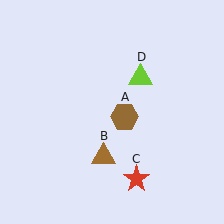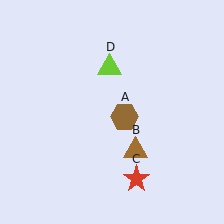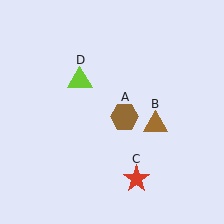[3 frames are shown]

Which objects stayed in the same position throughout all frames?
Brown hexagon (object A) and red star (object C) remained stationary.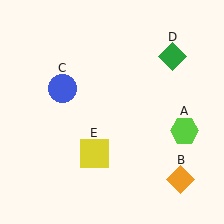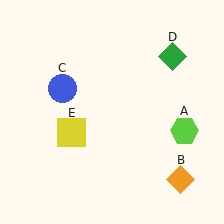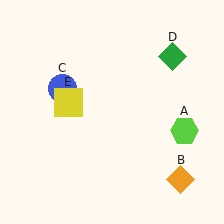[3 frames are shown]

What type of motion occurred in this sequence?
The yellow square (object E) rotated clockwise around the center of the scene.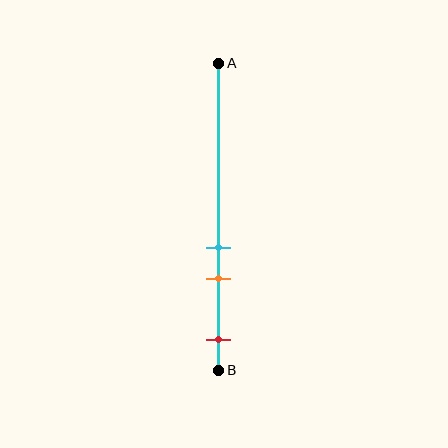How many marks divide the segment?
There are 3 marks dividing the segment.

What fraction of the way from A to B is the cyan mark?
The cyan mark is approximately 60% (0.6) of the way from A to B.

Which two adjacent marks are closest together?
The cyan and orange marks are the closest adjacent pair.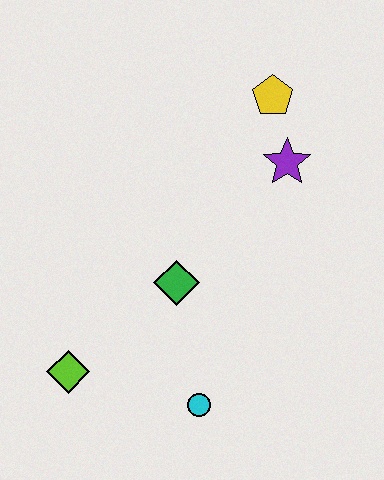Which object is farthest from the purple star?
The lime diamond is farthest from the purple star.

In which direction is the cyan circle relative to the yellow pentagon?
The cyan circle is below the yellow pentagon.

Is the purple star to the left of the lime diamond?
No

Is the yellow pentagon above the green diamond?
Yes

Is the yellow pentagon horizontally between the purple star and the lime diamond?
Yes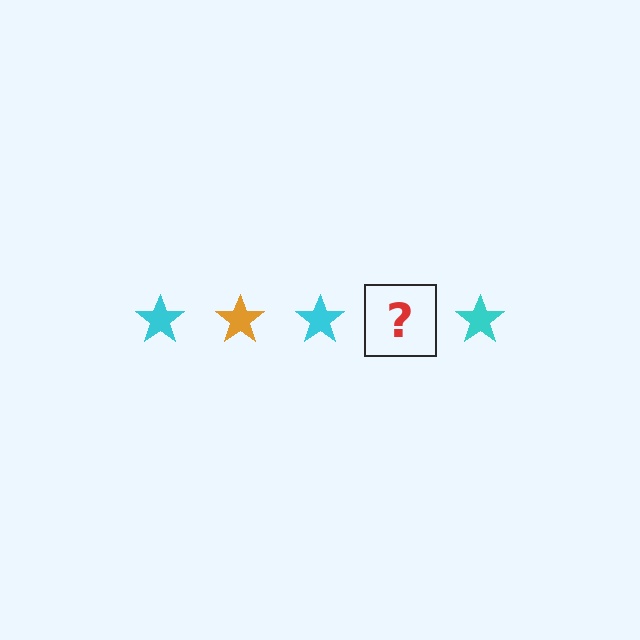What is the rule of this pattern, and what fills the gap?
The rule is that the pattern cycles through cyan, orange stars. The gap should be filled with an orange star.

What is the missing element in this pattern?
The missing element is an orange star.